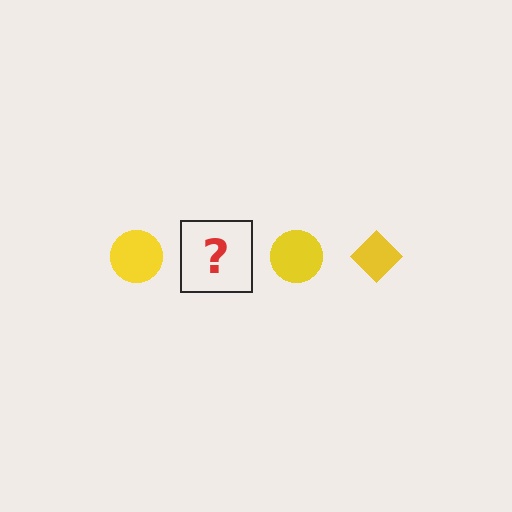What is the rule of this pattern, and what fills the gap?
The rule is that the pattern cycles through circle, diamond shapes in yellow. The gap should be filled with a yellow diamond.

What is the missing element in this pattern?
The missing element is a yellow diamond.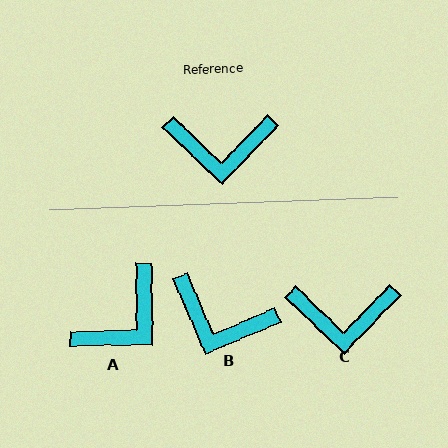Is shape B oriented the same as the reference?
No, it is off by about 23 degrees.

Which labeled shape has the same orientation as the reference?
C.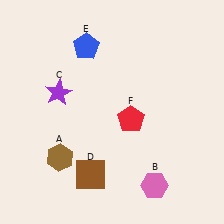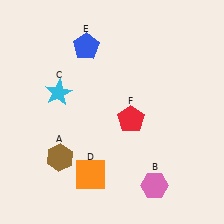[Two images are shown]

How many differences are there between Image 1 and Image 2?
There are 2 differences between the two images.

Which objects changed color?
C changed from purple to cyan. D changed from brown to orange.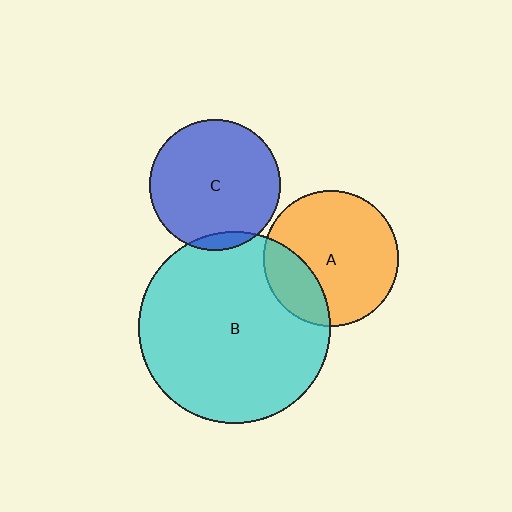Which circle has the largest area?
Circle B (cyan).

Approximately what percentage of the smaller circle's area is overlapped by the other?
Approximately 25%.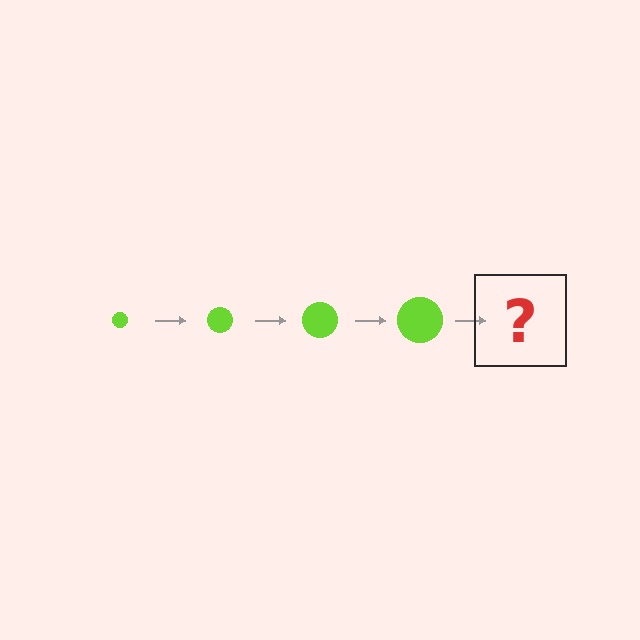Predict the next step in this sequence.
The next step is a lime circle, larger than the previous one.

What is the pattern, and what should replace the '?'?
The pattern is that the circle gets progressively larger each step. The '?' should be a lime circle, larger than the previous one.